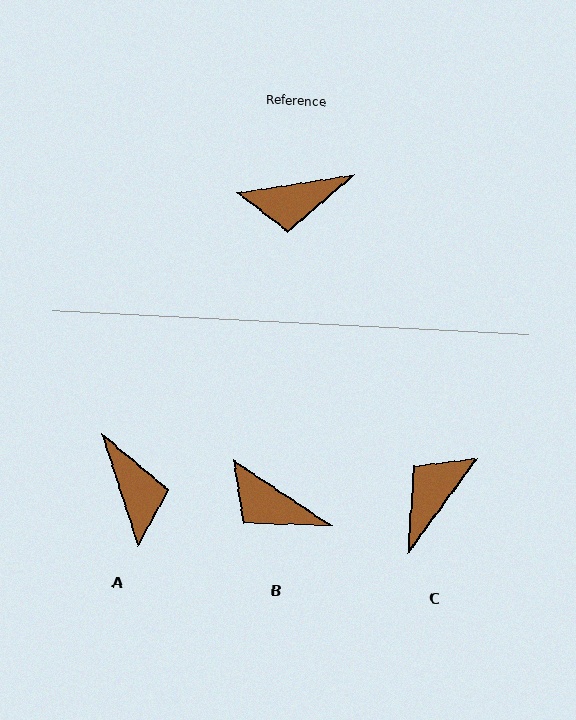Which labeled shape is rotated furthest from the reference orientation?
C, about 135 degrees away.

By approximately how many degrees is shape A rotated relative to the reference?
Approximately 99 degrees counter-clockwise.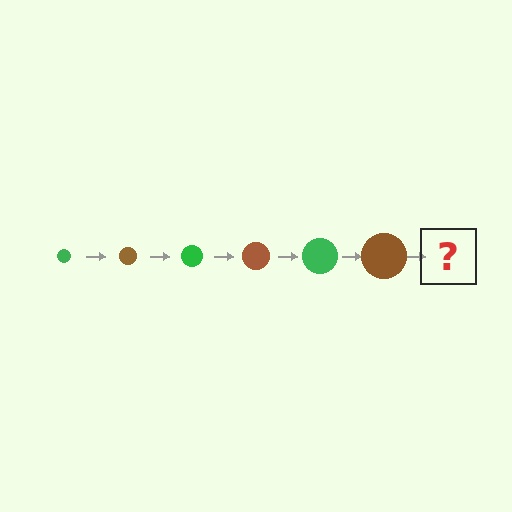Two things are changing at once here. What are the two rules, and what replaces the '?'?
The two rules are that the circle grows larger each step and the color cycles through green and brown. The '?' should be a green circle, larger than the previous one.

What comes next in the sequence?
The next element should be a green circle, larger than the previous one.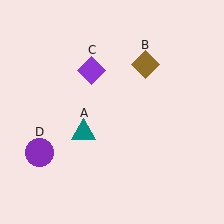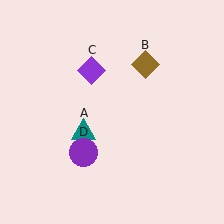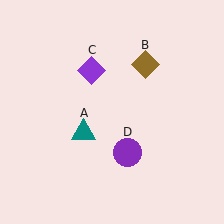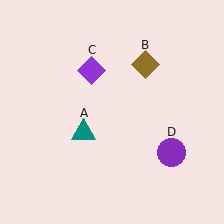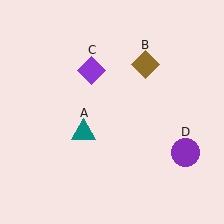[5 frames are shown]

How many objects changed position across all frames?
1 object changed position: purple circle (object D).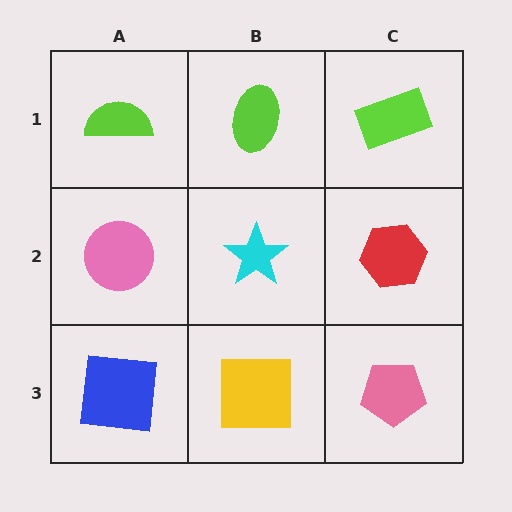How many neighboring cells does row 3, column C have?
2.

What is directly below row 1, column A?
A pink circle.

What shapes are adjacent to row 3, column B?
A cyan star (row 2, column B), a blue square (row 3, column A), a pink pentagon (row 3, column C).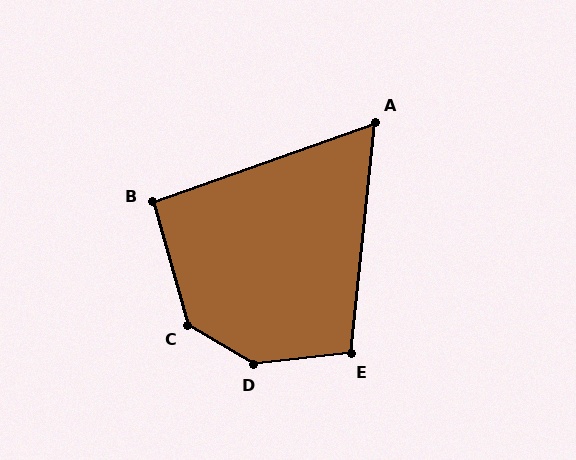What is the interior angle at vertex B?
Approximately 94 degrees (approximately right).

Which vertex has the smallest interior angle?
A, at approximately 65 degrees.